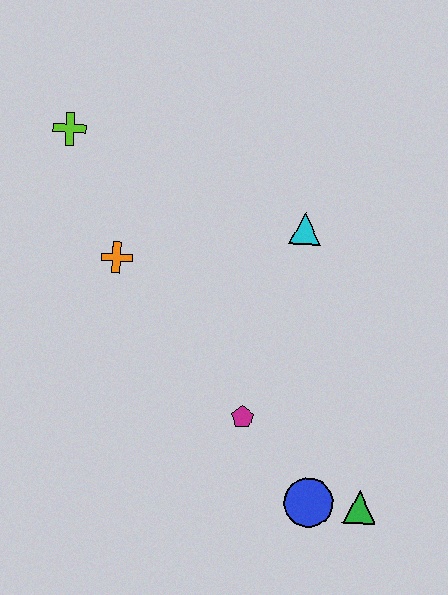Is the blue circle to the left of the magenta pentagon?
No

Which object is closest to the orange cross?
The lime cross is closest to the orange cross.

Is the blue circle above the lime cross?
No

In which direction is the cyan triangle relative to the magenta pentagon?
The cyan triangle is above the magenta pentagon.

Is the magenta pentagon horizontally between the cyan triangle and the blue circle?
No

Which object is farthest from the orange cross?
The green triangle is farthest from the orange cross.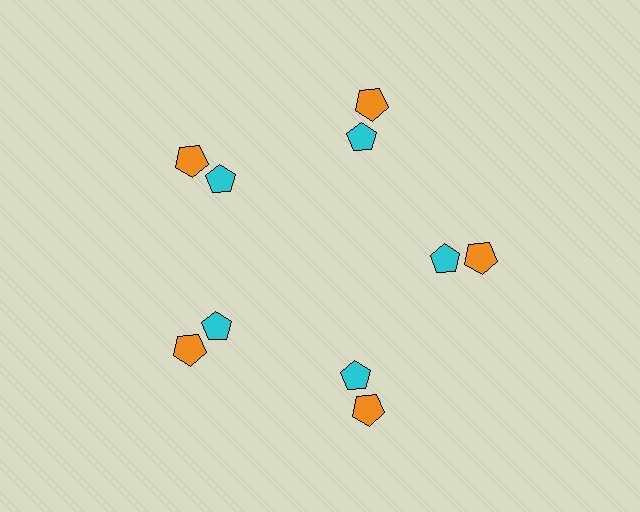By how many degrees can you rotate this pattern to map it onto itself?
The pattern maps onto itself every 72 degrees of rotation.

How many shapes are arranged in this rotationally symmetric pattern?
There are 10 shapes, arranged in 5 groups of 2.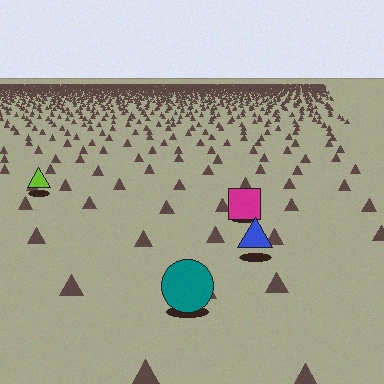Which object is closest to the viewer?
The teal circle is closest. The texture marks near it are larger and more spread out.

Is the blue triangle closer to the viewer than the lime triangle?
Yes. The blue triangle is closer — you can tell from the texture gradient: the ground texture is coarser near it.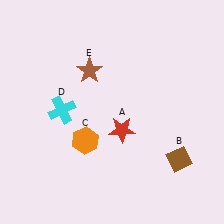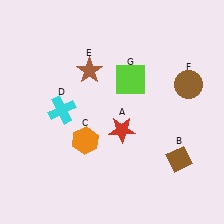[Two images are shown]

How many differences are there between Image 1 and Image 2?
There are 2 differences between the two images.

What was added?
A brown circle (F), a lime square (G) were added in Image 2.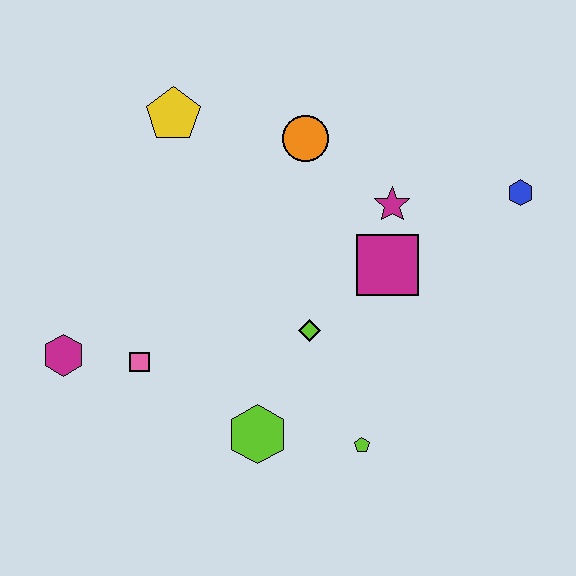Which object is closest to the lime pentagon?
The lime hexagon is closest to the lime pentagon.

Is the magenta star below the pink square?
No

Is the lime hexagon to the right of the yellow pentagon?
Yes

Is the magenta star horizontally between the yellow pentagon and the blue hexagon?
Yes